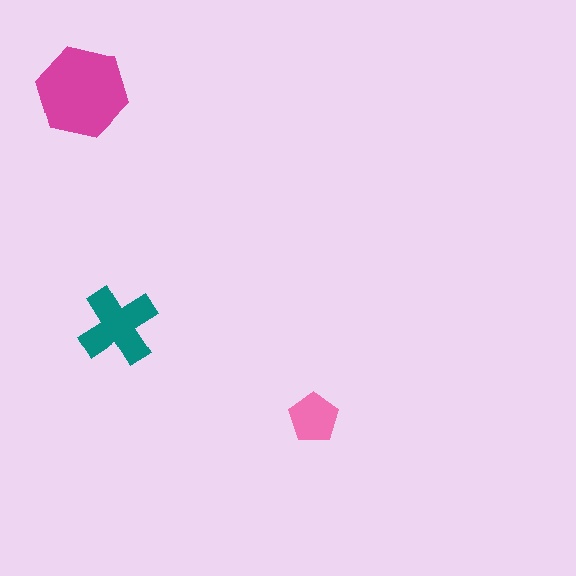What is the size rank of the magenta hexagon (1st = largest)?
1st.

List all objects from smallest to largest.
The pink pentagon, the teal cross, the magenta hexagon.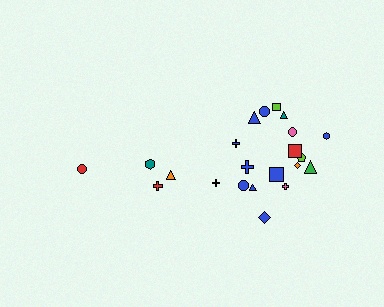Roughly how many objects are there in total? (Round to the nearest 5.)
Roughly 20 objects in total.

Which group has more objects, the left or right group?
The right group.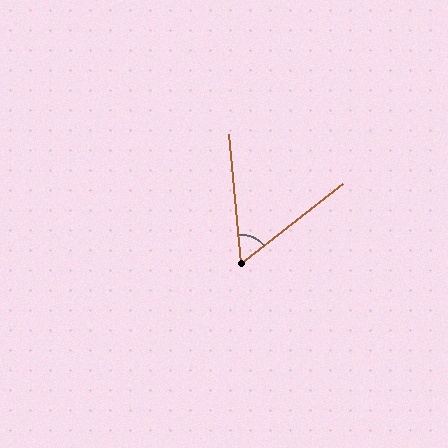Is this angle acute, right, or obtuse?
It is acute.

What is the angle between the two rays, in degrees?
Approximately 57 degrees.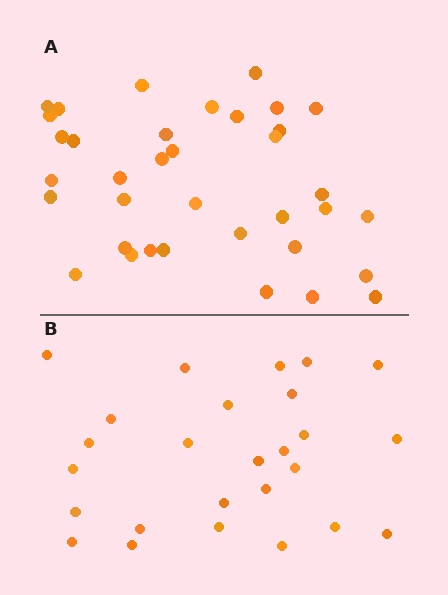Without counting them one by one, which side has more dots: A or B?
Region A (the top region) has more dots.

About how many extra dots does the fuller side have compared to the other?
Region A has roughly 10 or so more dots than region B.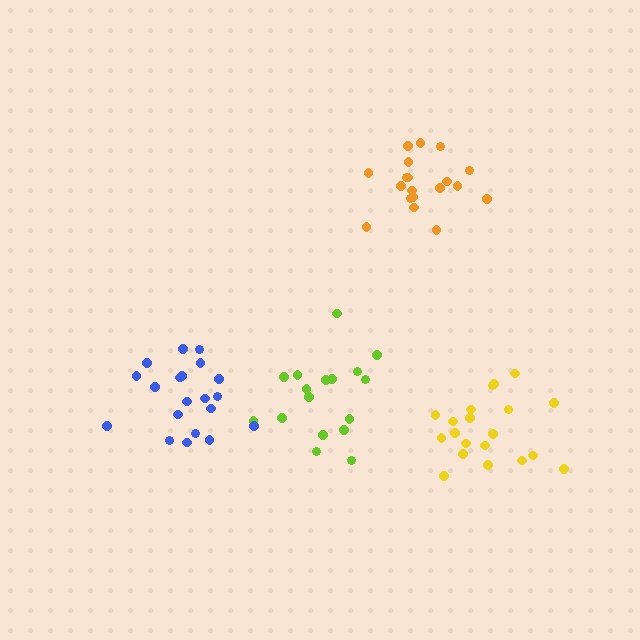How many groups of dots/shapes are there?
There are 4 groups.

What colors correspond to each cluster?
The clusters are colored: orange, lime, blue, yellow.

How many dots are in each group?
Group 1: 19 dots, Group 2: 17 dots, Group 3: 20 dots, Group 4: 20 dots (76 total).